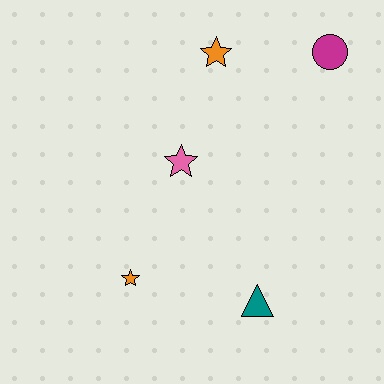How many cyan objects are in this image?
There are no cyan objects.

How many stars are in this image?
There are 3 stars.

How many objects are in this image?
There are 5 objects.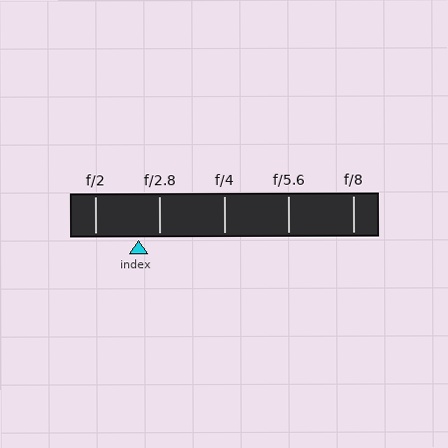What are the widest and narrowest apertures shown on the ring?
The widest aperture shown is f/2 and the narrowest is f/8.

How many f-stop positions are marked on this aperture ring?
There are 5 f-stop positions marked.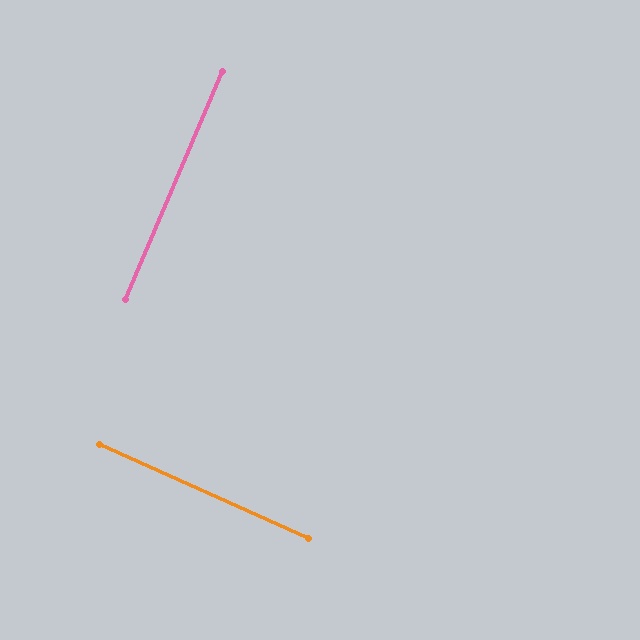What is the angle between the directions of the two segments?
Approximately 89 degrees.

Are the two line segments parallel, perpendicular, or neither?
Perpendicular — they meet at approximately 89°.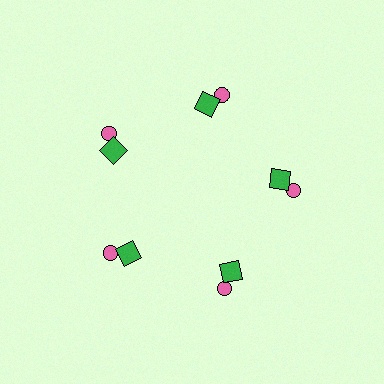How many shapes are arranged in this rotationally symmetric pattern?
There are 10 shapes, arranged in 5 groups of 2.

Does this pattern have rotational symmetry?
Yes, this pattern has 5-fold rotational symmetry. It looks the same after rotating 72 degrees around the center.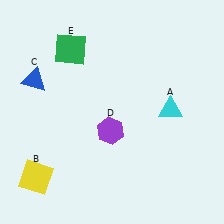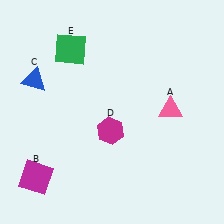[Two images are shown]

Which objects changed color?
A changed from cyan to pink. B changed from yellow to magenta. D changed from purple to magenta.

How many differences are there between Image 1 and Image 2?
There are 3 differences between the two images.